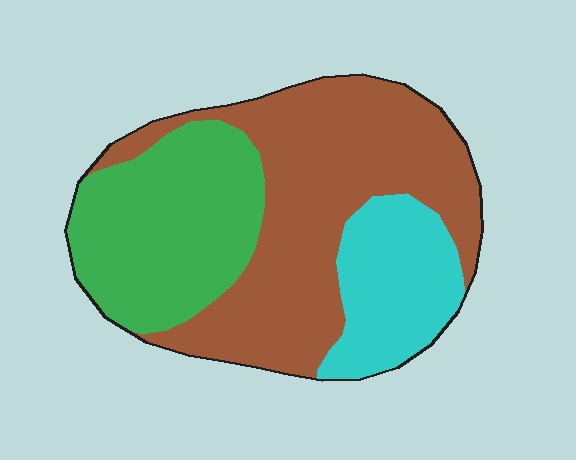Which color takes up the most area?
Brown, at roughly 50%.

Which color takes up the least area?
Cyan, at roughly 20%.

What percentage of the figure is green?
Green covers roughly 30% of the figure.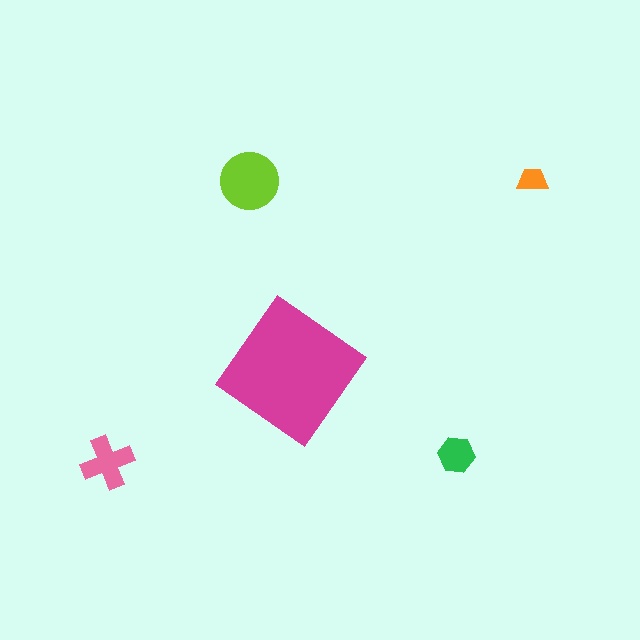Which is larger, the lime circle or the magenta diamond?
The magenta diamond.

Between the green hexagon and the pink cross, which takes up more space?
The pink cross.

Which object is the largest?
The magenta diamond.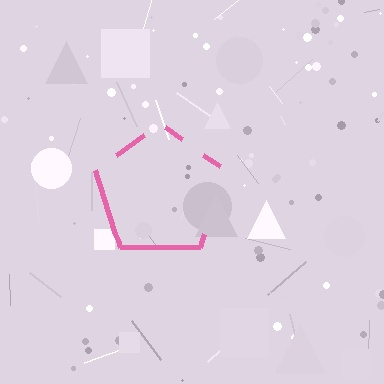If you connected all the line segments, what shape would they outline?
They would outline a pentagon.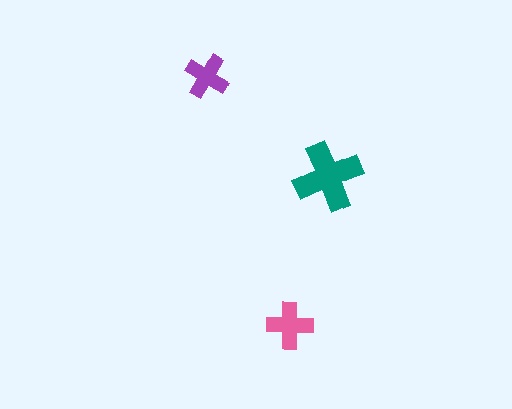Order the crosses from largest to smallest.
the teal one, the pink one, the purple one.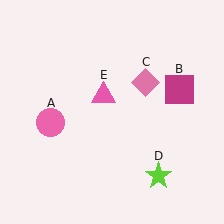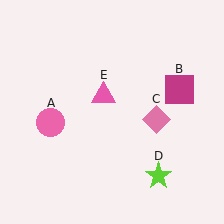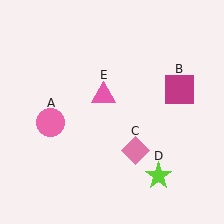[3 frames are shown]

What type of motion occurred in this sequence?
The pink diamond (object C) rotated clockwise around the center of the scene.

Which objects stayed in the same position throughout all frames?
Pink circle (object A) and magenta square (object B) and lime star (object D) and pink triangle (object E) remained stationary.